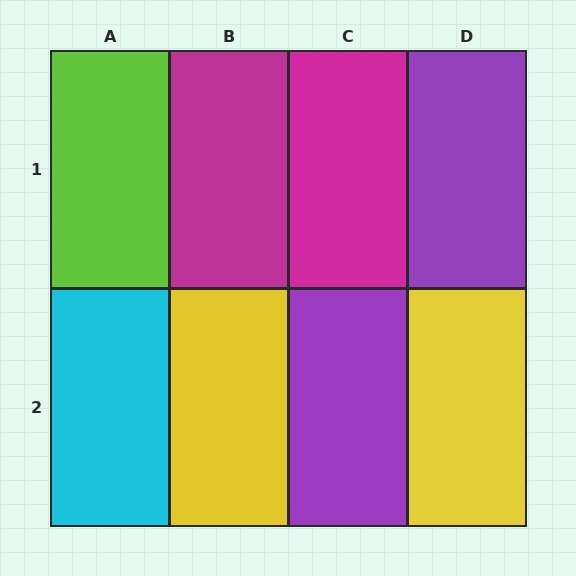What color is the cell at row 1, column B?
Magenta.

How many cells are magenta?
2 cells are magenta.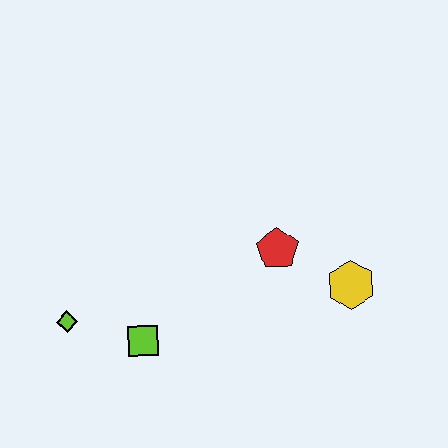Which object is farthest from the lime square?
The yellow hexagon is farthest from the lime square.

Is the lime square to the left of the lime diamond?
No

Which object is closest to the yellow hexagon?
The red pentagon is closest to the yellow hexagon.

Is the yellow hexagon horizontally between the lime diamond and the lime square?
No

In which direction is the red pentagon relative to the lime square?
The red pentagon is to the right of the lime square.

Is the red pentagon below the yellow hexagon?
No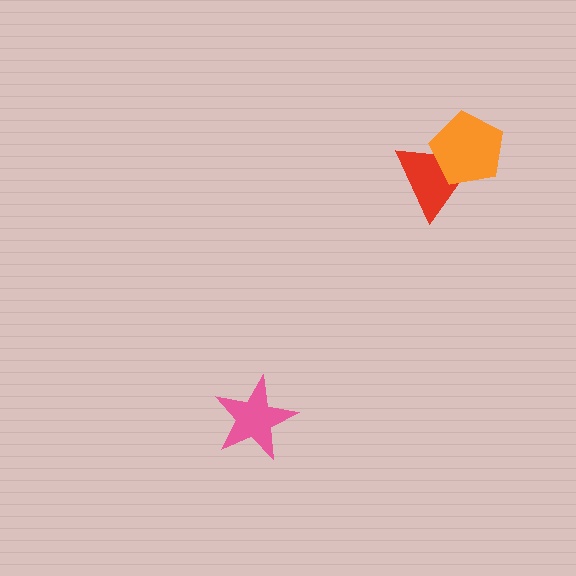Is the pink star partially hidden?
No, no other shape covers it.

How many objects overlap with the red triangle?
1 object overlaps with the red triangle.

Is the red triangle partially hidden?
Yes, it is partially covered by another shape.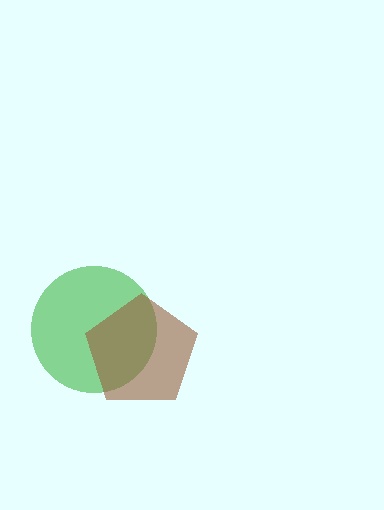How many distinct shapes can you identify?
There are 2 distinct shapes: a green circle, a brown pentagon.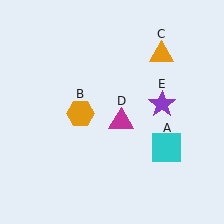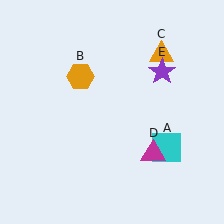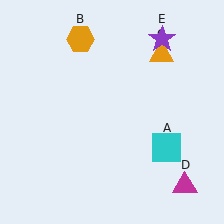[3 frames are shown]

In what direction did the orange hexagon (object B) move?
The orange hexagon (object B) moved up.